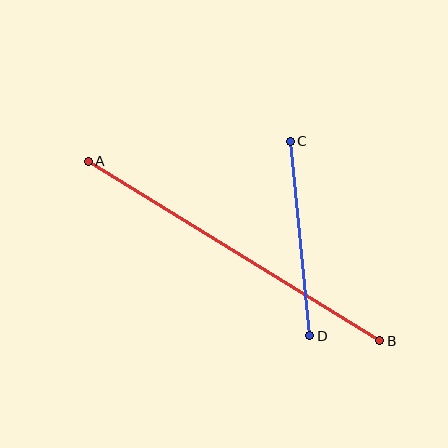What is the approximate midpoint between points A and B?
The midpoint is at approximately (234, 251) pixels.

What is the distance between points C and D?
The distance is approximately 195 pixels.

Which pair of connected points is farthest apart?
Points A and B are farthest apart.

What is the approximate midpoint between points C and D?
The midpoint is at approximately (300, 238) pixels.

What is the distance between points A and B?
The distance is approximately 342 pixels.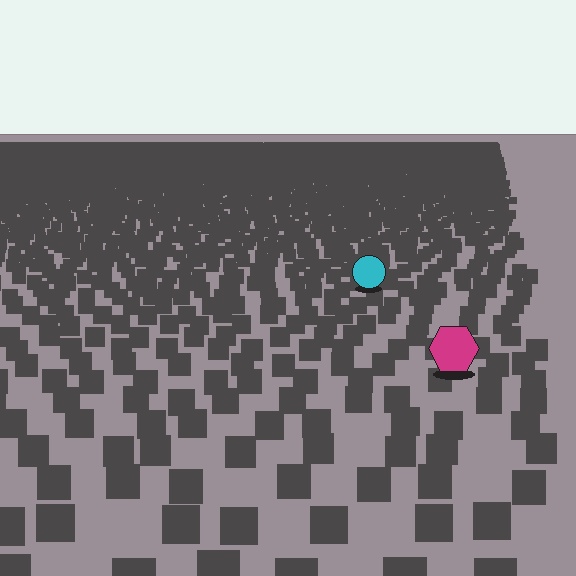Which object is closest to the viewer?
The magenta hexagon is closest. The texture marks near it are larger and more spread out.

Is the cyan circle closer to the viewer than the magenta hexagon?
No. The magenta hexagon is closer — you can tell from the texture gradient: the ground texture is coarser near it.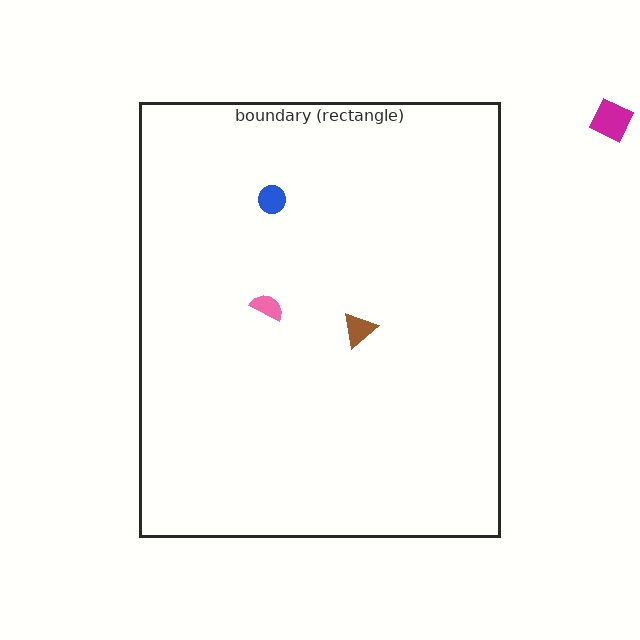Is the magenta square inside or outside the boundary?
Outside.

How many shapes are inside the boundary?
3 inside, 1 outside.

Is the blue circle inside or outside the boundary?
Inside.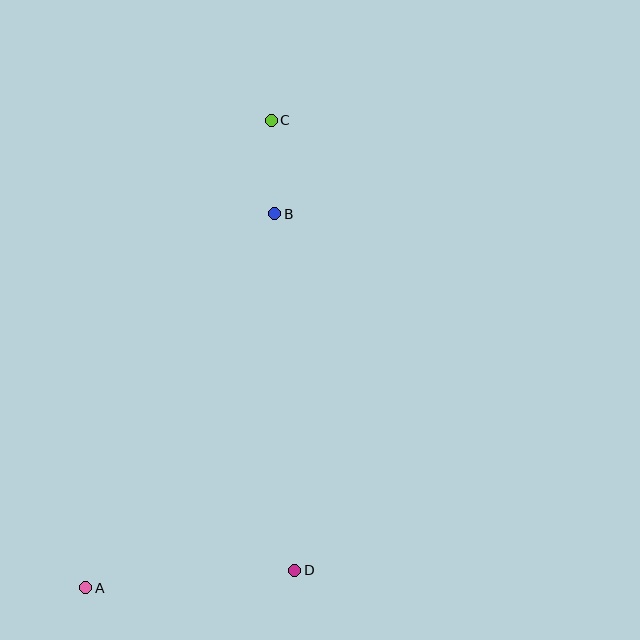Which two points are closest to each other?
Points B and C are closest to each other.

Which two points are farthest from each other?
Points A and C are farthest from each other.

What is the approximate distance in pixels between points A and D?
The distance between A and D is approximately 210 pixels.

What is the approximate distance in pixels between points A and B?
The distance between A and B is approximately 418 pixels.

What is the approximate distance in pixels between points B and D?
The distance between B and D is approximately 357 pixels.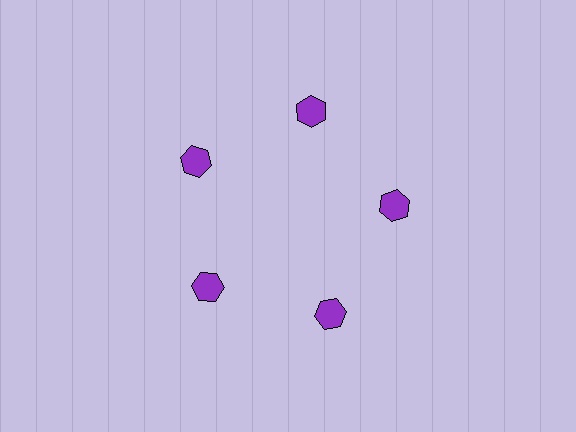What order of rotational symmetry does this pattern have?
This pattern has 5-fold rotational symmetry.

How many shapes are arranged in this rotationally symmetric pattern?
There are 5 shapes, arranged in 5 groups of 1.